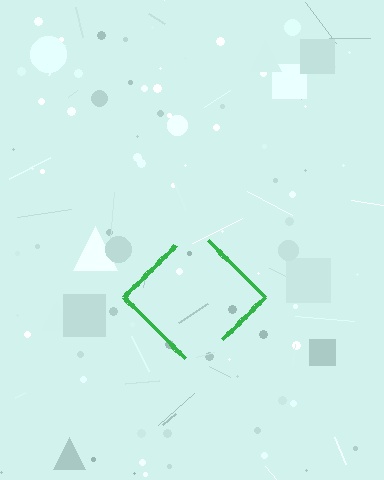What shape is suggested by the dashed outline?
The dashed outline suggests a diamond.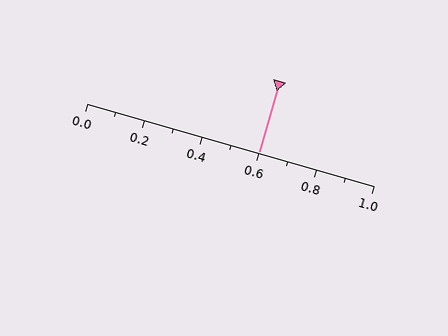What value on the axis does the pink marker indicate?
The marker indicates approximately 0.6.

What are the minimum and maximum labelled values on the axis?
The axis runs from 0.0 to 1.0.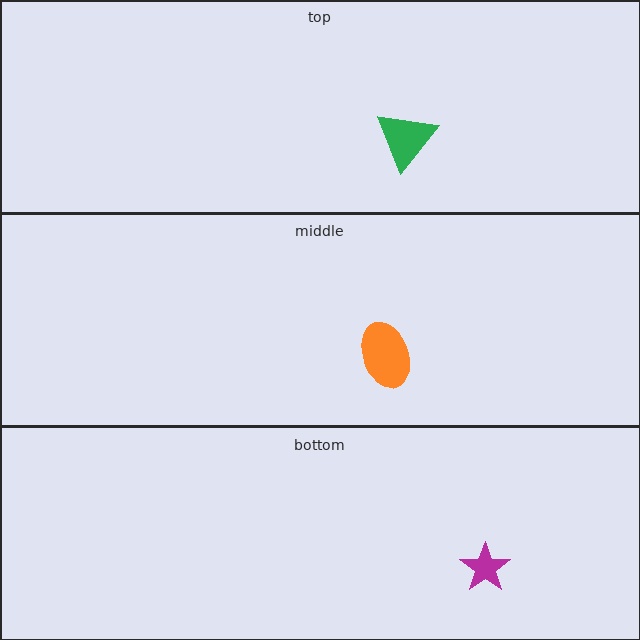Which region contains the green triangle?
The top region.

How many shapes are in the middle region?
1.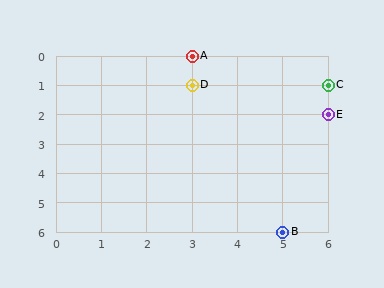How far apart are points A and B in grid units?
Points A and B are 2 columns and 6 rows apart (about 6.3 grid units diagonally).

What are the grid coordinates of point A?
Point A is at grid coordinates (3, 0).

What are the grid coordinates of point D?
Point D is at grid coordinates (3, 1).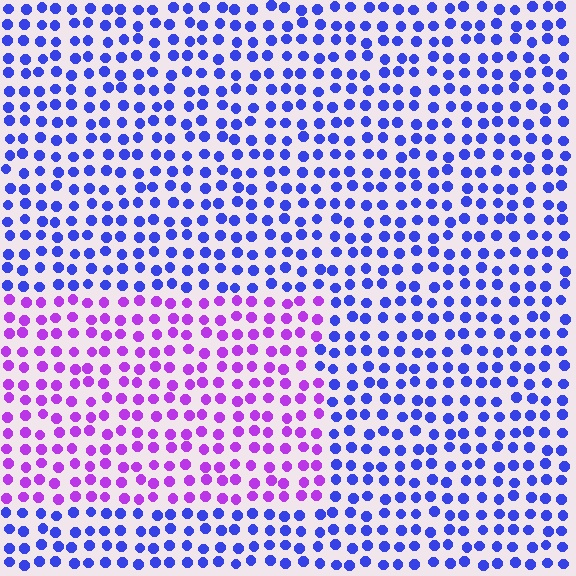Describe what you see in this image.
The image is filled with small blue elements in a uniform arrangement. A rectangle-shaped region is visible where the elements are tinted to a slightly different hue, forming a subtle color boundary.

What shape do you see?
I see a rectangle.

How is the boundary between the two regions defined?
The boundary is defined purely by a slight shift in hue (about 49 degrees). Spacing, size, and orientation are identical on both sides.